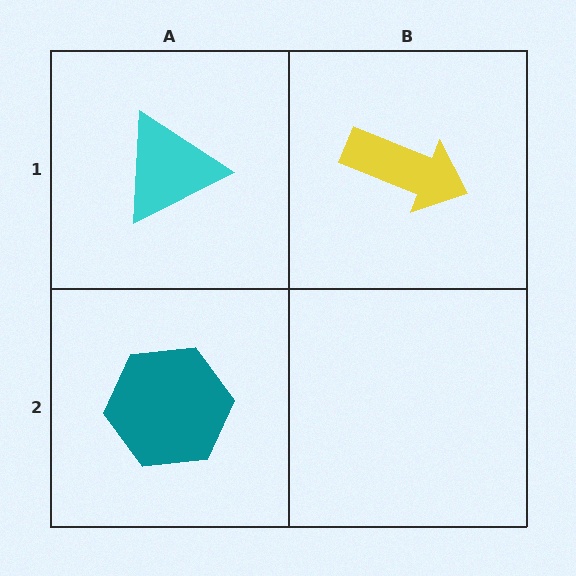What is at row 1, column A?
A cyan triangle.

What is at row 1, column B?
A yellow arrow.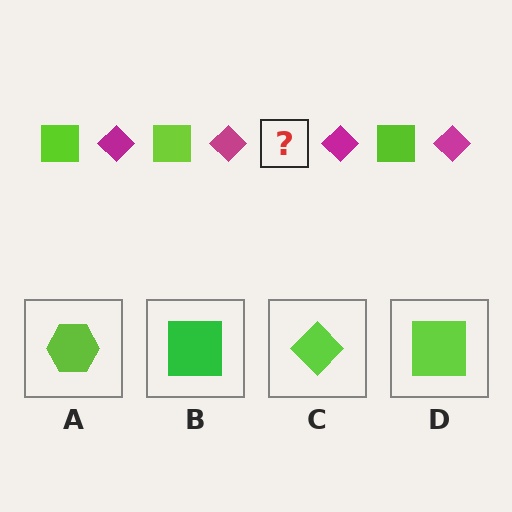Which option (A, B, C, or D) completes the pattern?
D.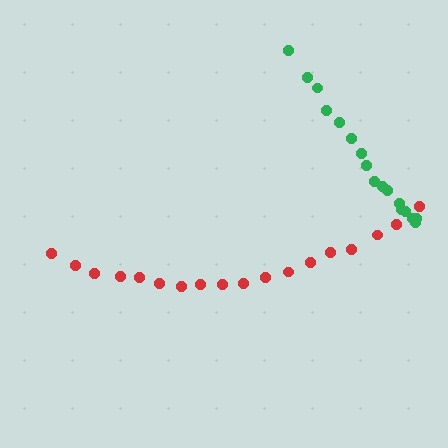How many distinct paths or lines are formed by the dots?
There are 2 distinct paths.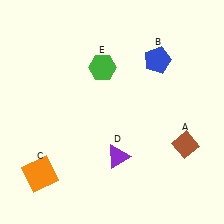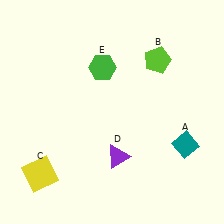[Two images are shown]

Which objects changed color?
A changed from brown to teal. B changed from blue to lime. C changed from orange to yellow.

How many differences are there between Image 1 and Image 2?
There are 3 differences between the two images.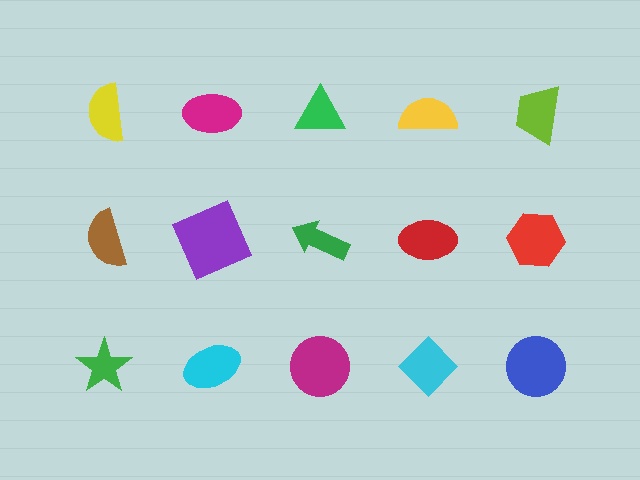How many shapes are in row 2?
5 shapes.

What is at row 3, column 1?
A green star.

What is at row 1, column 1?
A yellow semicircle.